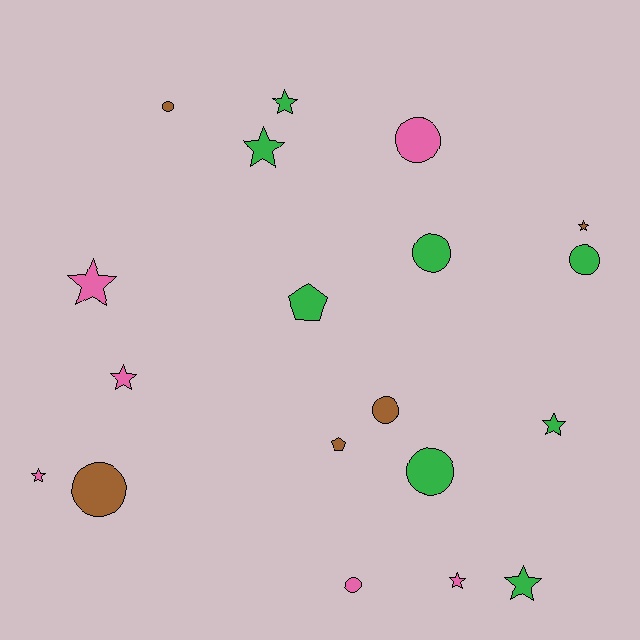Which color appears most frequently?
Green, with 8 objects.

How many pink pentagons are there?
There are no pink pentagons.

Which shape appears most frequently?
Star, with 9 objects.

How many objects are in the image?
There are 19 objects.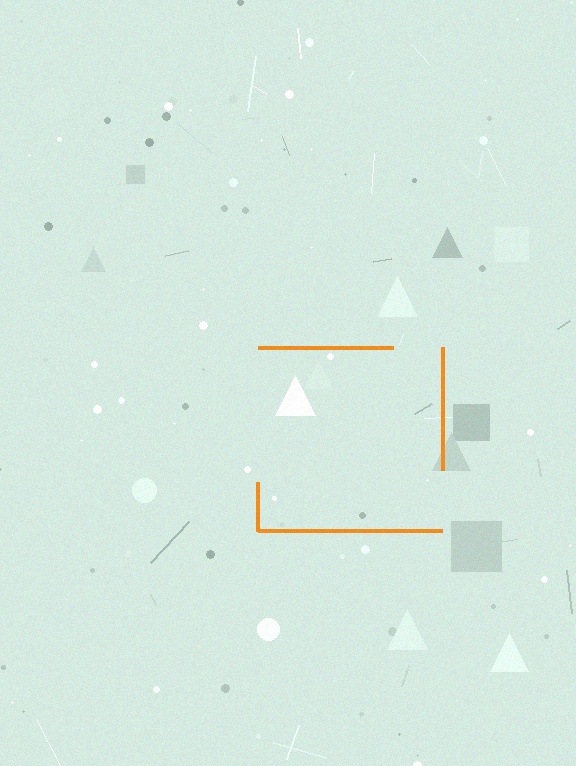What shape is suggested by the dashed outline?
The dashed outline suggests a square.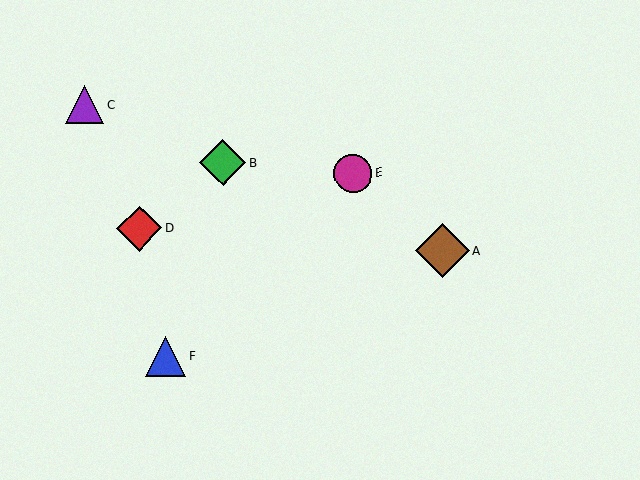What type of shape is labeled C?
Shape C is a purple triangle.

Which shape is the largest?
The brown diamond (labeled A) is the largest.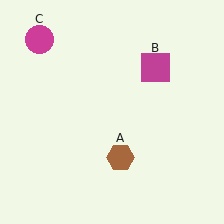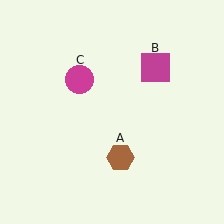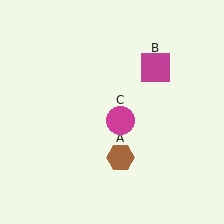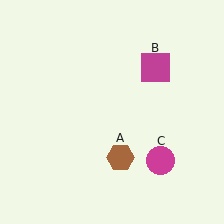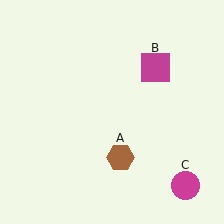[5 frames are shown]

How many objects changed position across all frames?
1 object changed position: magenta circle (object C).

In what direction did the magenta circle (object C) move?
The magenta circle (object C) moved down and to the right.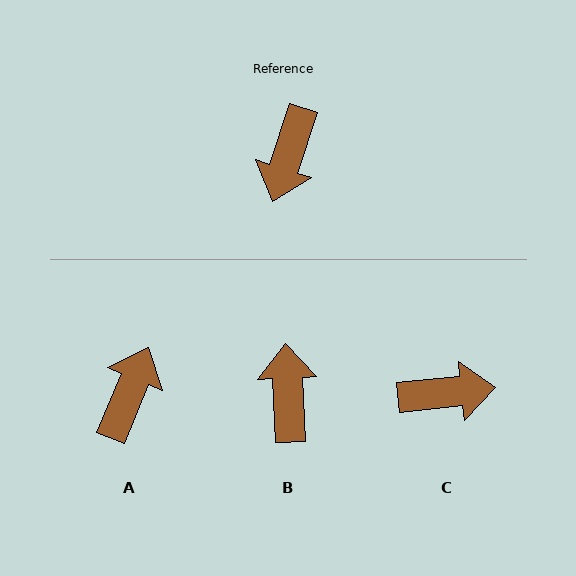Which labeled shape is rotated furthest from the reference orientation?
A, about 175 degrees away.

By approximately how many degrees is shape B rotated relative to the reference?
Approximately 160 degrees clockwise.